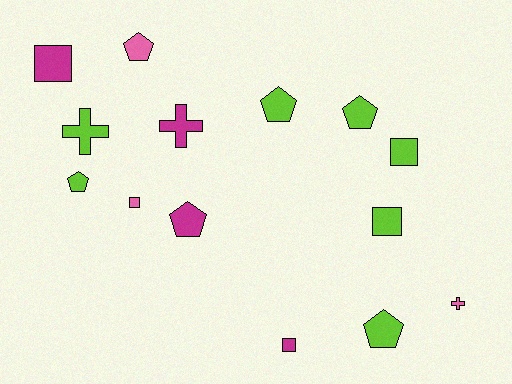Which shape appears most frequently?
Pentagon, with 6 objects.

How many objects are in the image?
There are 14 objects.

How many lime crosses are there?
There is 1 lime cross.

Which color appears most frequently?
Lime, with 7 objects.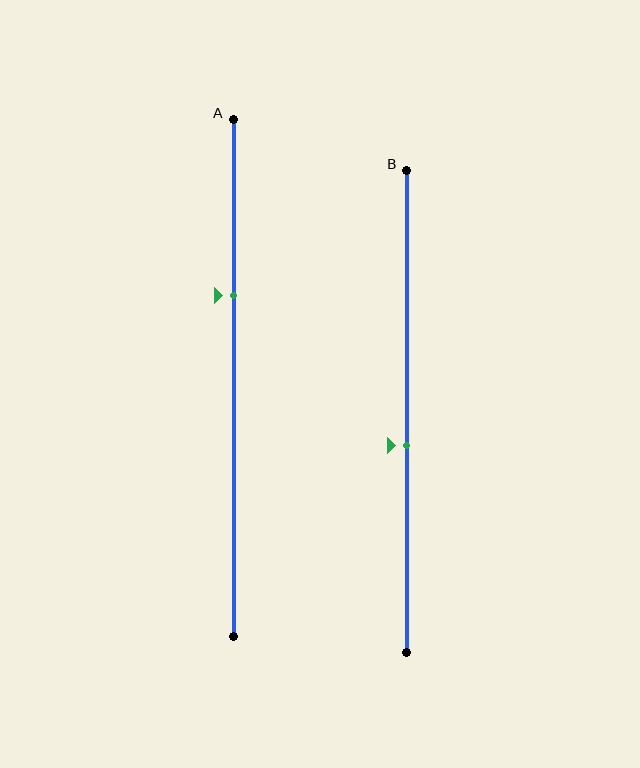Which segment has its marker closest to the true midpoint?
Segment B has its marker closest to the true midpoint.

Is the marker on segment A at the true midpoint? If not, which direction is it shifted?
No, the marker on segment A is shifted upward by about 16% of the segment length.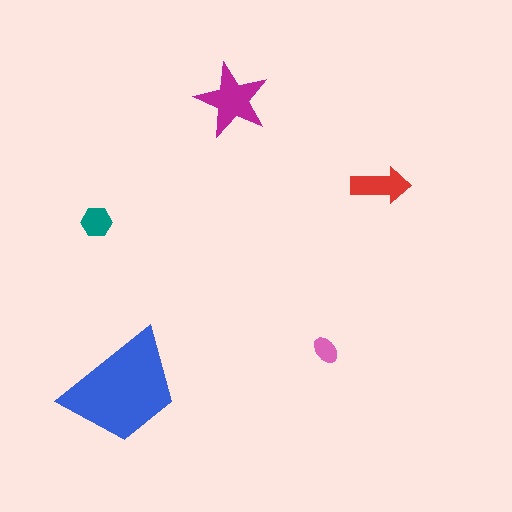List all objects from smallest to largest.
The pink ellipse, the teal hexagon, the red arrow, the magenta star, the blue trapezoid.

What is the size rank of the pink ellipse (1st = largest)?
5th.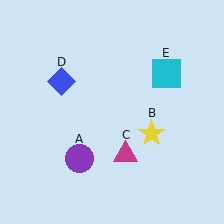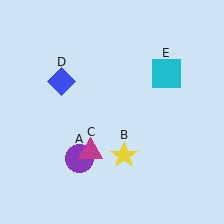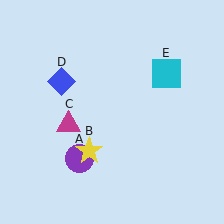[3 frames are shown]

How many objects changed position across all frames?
2 objects changed position: yellow star (object B), magenta triangle (object C).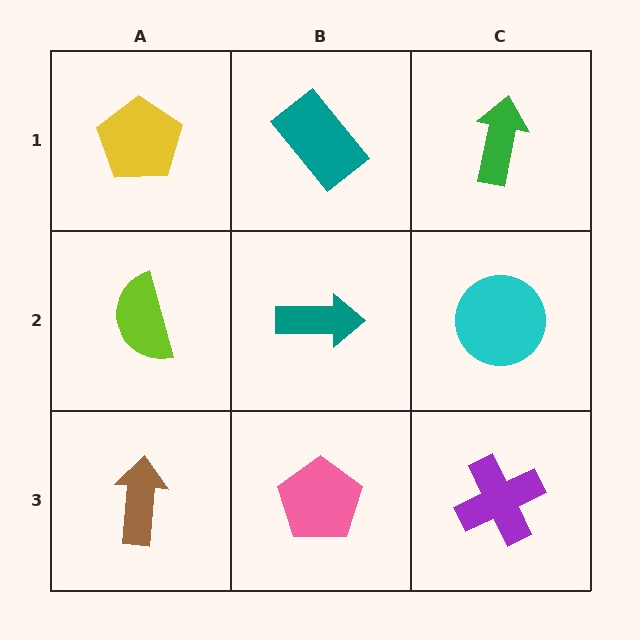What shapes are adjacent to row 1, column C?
A cyan circle (row 2, column C), a teal rectangle (row 1, column B).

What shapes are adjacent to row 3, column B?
A teal arrow (row 2, column B), a brown arrow (row 3, column A), a purple cross (row 3, column C).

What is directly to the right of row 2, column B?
A cyan circle.